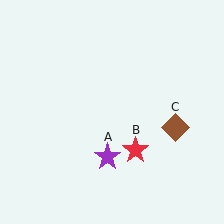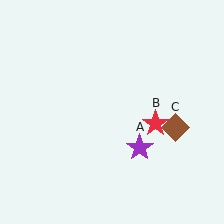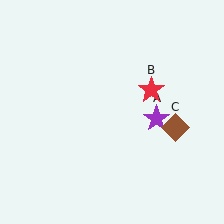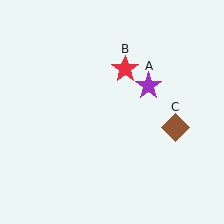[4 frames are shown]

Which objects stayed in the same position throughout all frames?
Brown diamond (object C) remained stationary.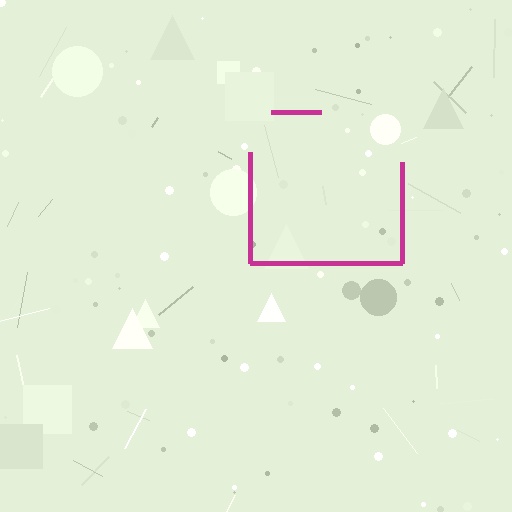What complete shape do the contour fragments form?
The contour fragments form a square.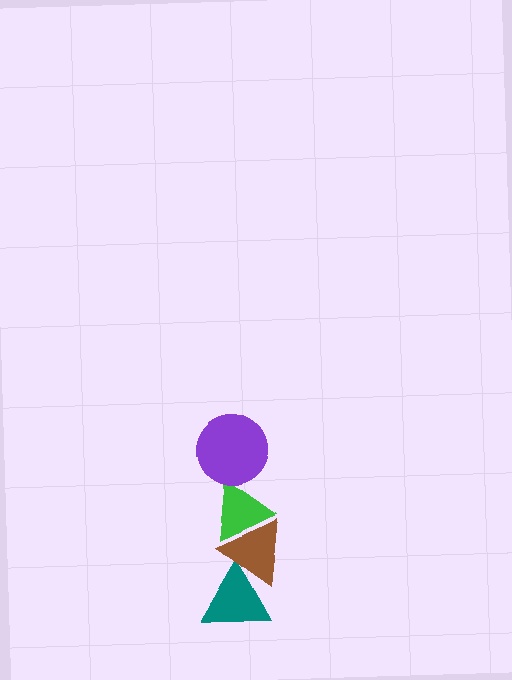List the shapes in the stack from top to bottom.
From top to bottom: the purple circle, the green triangle, the brown triangle, the teal triangle.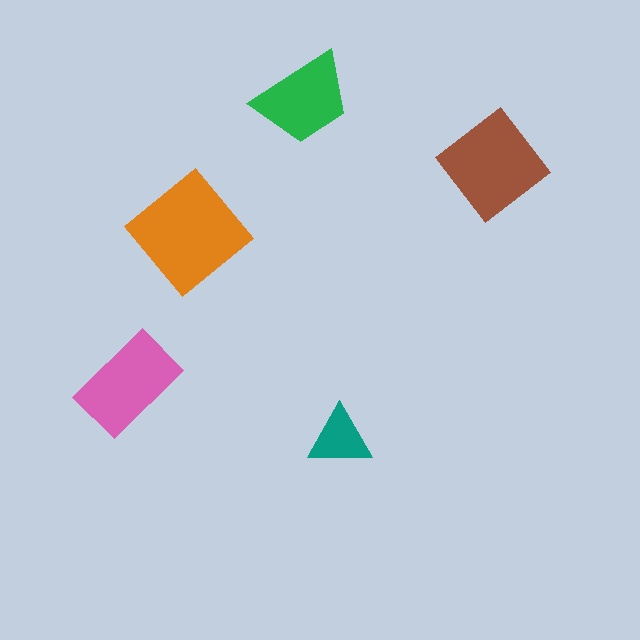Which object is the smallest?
The teal triangle.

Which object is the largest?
The orange diamond.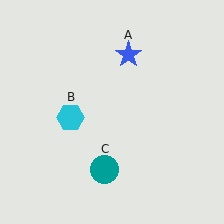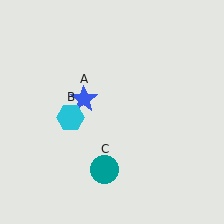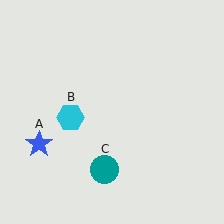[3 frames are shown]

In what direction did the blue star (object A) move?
The blue star (object A) moved down and to the left.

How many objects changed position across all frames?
1 object changed position: blue star (object A).